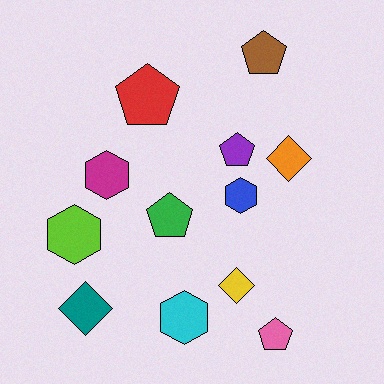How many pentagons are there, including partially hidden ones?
There are 5 pentagons.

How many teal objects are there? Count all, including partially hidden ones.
There is 1 teal object.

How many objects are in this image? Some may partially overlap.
There are 12 objects.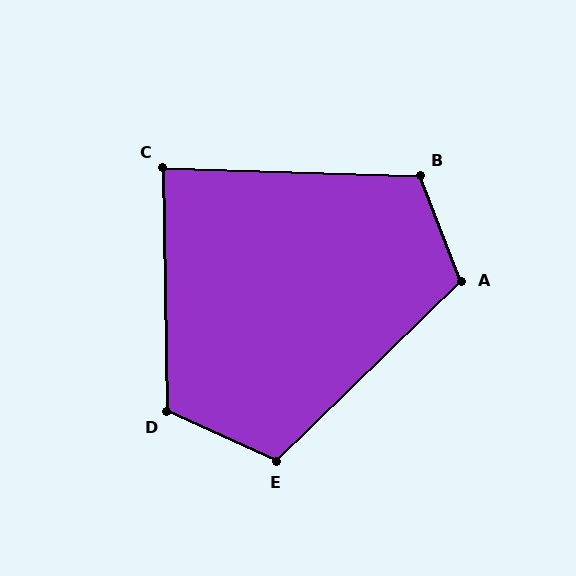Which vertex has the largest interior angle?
D, at approximately 115 degrees.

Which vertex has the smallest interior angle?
C, at approximately 87 degrees.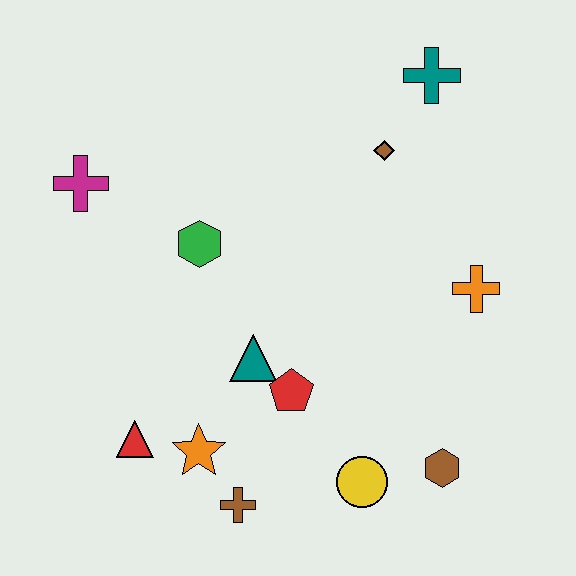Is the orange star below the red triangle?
Yes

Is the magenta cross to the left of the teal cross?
Yes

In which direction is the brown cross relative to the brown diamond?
The brown cross is below the brown diamond.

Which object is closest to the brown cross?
The orange star is closest to the brown cross.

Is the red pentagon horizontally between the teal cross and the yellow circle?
No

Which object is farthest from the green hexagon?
The brown hexagon is farthest from the green hexagon.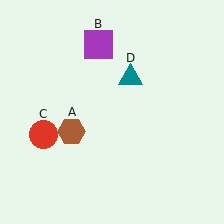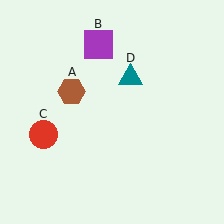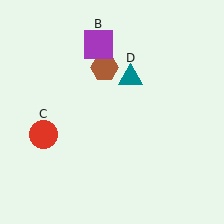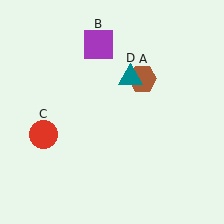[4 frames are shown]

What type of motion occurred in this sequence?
The brown hexagon (object A) rotated clockwise around the center of the scene.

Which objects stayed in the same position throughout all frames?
Purple square (object B) and red circle (object C) and teal triangle (object D) remained stationary.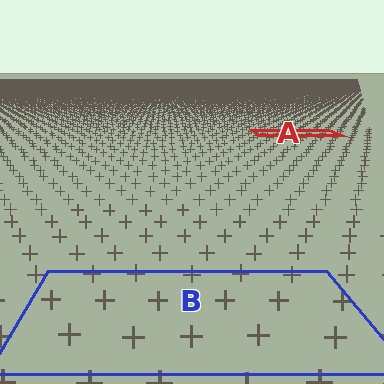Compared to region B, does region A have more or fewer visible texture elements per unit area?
Region A has more texture elements per unit area — they are packed more densely because it is farther away.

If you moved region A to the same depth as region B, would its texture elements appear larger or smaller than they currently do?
They would appear larger. At a closer depth, the same texture elements are projected at a bigger on-screen size.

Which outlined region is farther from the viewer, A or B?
Region A is farther from the viewer — the texture elements inside it appear smaller and more densely packed.